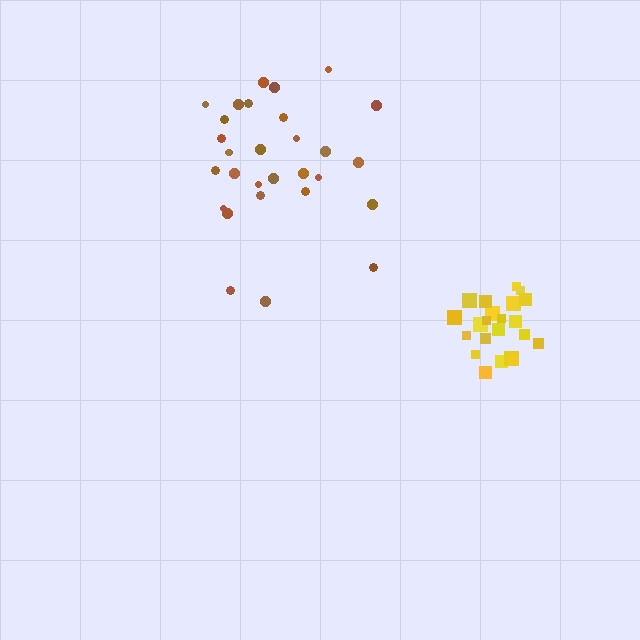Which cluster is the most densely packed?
Yellow.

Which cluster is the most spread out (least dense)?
Brown.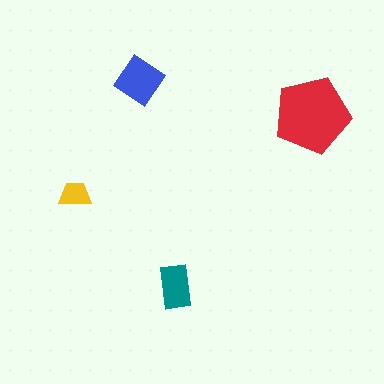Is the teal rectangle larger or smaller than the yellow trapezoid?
Larger.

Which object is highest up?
The blue diamond is topmost.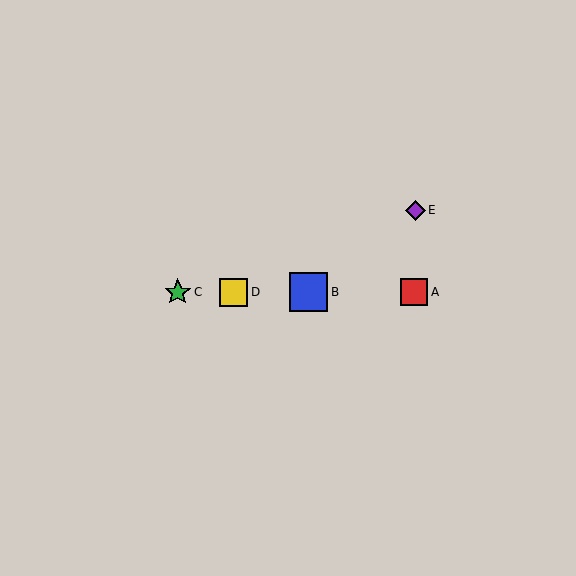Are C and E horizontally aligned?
No, C is at y≈292 and E is at y≈210.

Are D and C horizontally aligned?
Yes, both are at y≈292.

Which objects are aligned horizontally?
Objects A, B, C, D are aligned horizontally.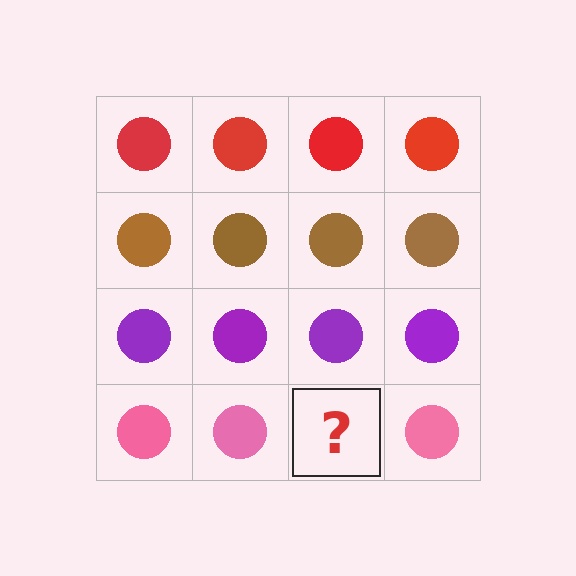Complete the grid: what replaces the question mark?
The question mark should be replaced with a pink circle.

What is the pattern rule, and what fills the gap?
The rule is that each row has a consistent color. The gap should be filled with a pink circle.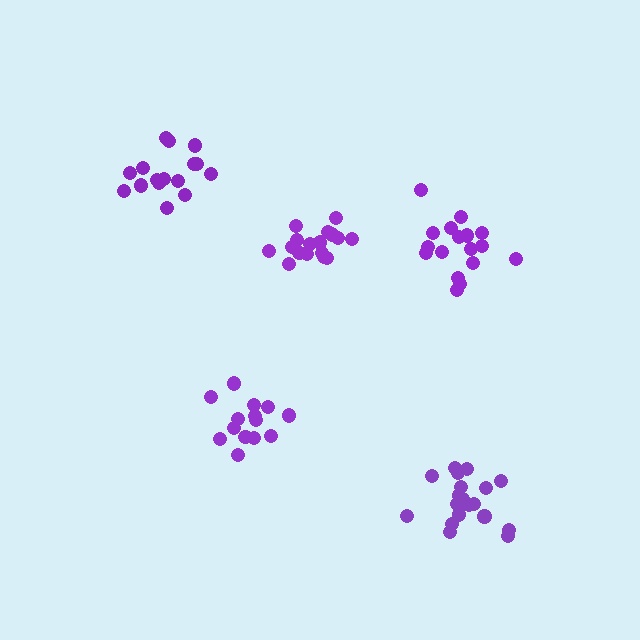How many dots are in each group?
Group 1: 14 dots, Group 2: 17 dots, Group 3: 19 dots, Group 4: 17 dots, Group 5: 16 dots (83 total).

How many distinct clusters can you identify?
There are 5 distinct clusters.